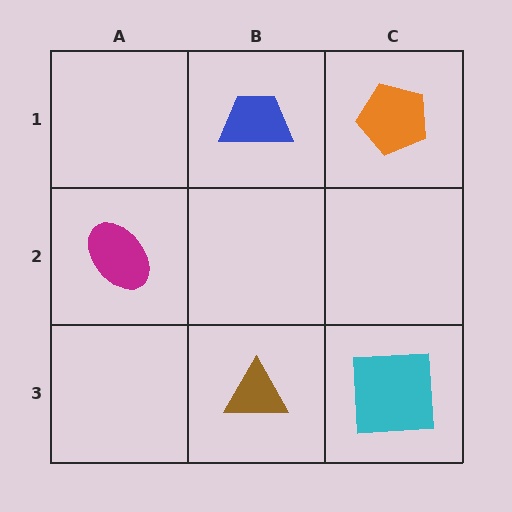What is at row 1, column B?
A blue trapezoid.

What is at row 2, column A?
A magenta ellipse.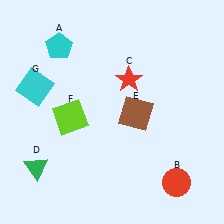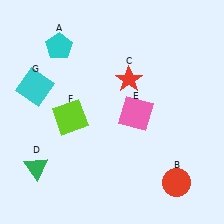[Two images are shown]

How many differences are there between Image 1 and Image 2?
There is 1 difference between the two images.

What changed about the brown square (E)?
In Image 1, E is brown. In Image 2, it changed to pink.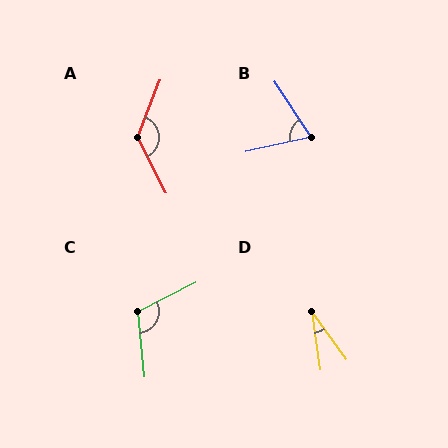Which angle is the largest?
A, at approximately 132 degrees.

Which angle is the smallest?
D, at approximately 27 degrees.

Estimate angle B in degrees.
Approximately 69 degrees.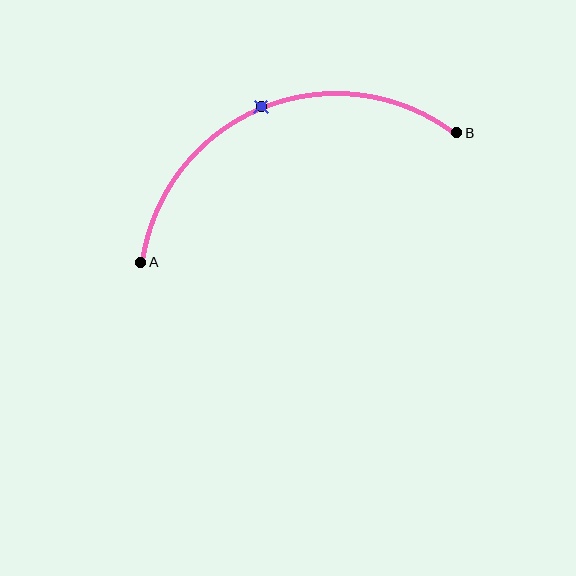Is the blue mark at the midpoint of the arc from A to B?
Yes. The blue mark lies on the arc at equal arc-length from both A and B — it is the arc midpoint.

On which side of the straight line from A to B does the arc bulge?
The arc bulges above the straight line connecting A and B.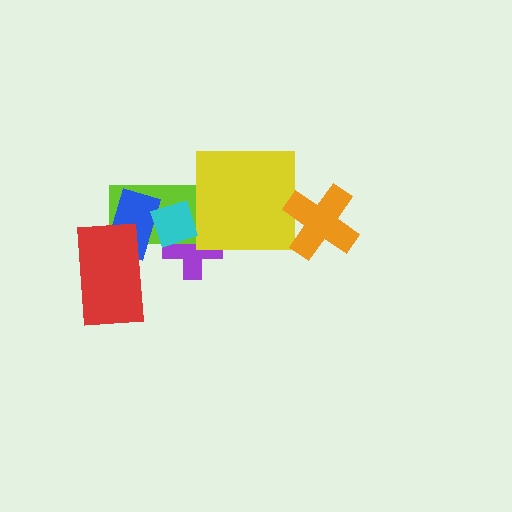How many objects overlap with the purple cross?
2 objects overlap with the purple cross.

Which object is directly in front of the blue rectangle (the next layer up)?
The cyan diamond is directly in front of the blue rectangle.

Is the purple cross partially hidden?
Yes, it is partially covered by another shape.